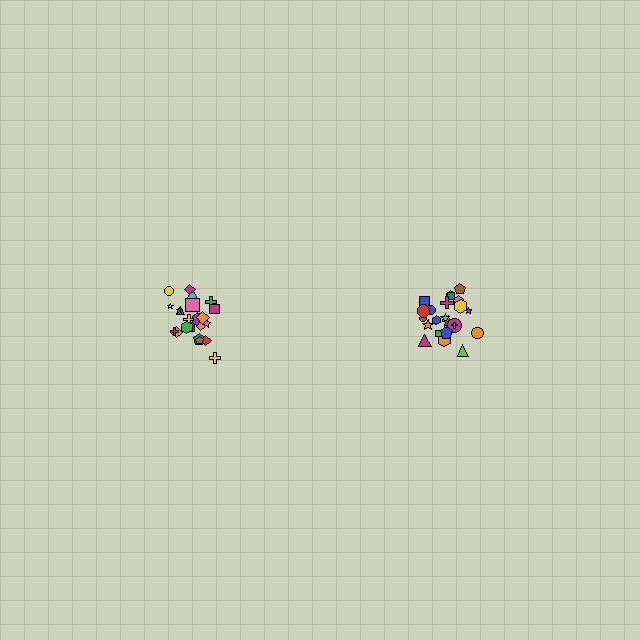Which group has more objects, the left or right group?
The right group.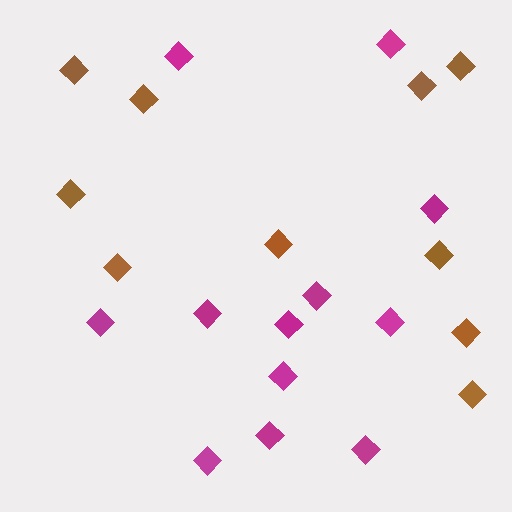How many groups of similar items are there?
There are 2 groups: one group of magenta diamonds (12) and one group of brown diamonds (10).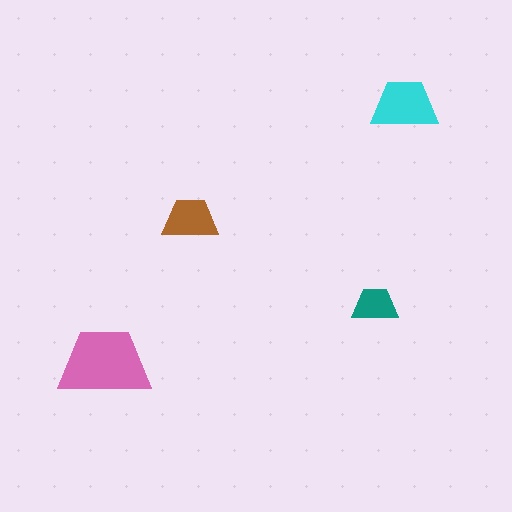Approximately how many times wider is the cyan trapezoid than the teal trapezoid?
About 1.5 times wider.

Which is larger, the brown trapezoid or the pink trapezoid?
The pink one.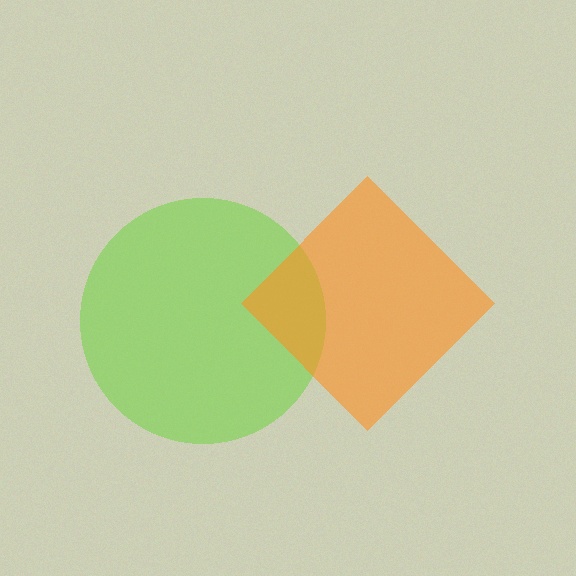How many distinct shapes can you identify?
There are 2 distinct shapes: a lime circle, an orange diamond.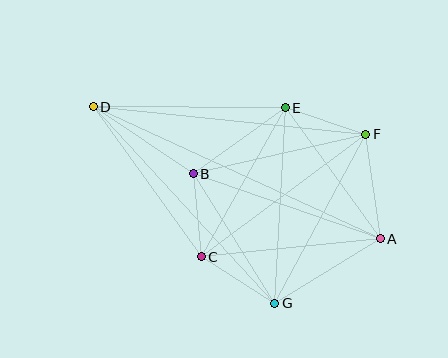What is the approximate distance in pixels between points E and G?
The distance between E and G is approximately 196 pixels.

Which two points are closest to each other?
Points B and C are closest to each other.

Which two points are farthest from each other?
Points A and D are farthest from each other.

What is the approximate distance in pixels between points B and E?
The distance between B and E is approximately 113 pixels.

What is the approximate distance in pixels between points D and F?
The distance between D and F is approximately 274 pixels.